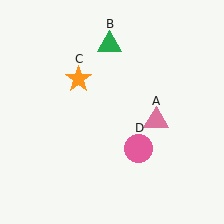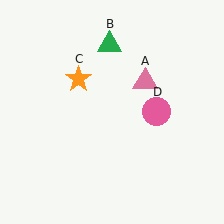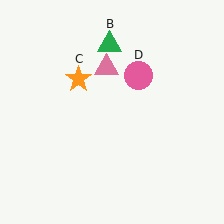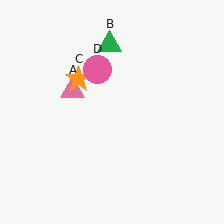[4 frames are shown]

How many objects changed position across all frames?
2 objects changed position: pink triangle (object A), pink circle (object D).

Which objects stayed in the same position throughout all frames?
Green triangle (object B) and orange star (object C) remained stationary.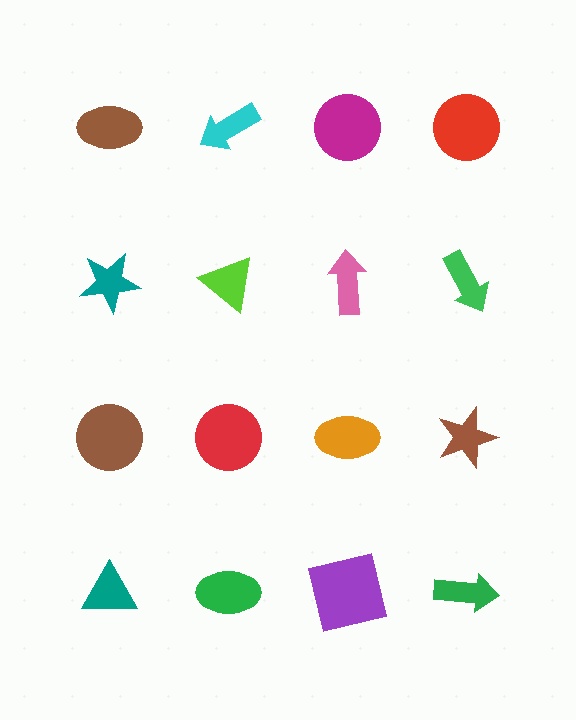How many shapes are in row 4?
4 shapes.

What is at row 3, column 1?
A brown circle.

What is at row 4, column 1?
A teal triangle.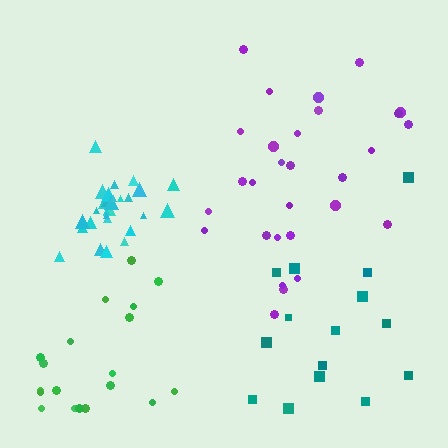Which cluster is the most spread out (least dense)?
Teal.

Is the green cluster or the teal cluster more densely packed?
Green.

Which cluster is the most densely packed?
Cyan.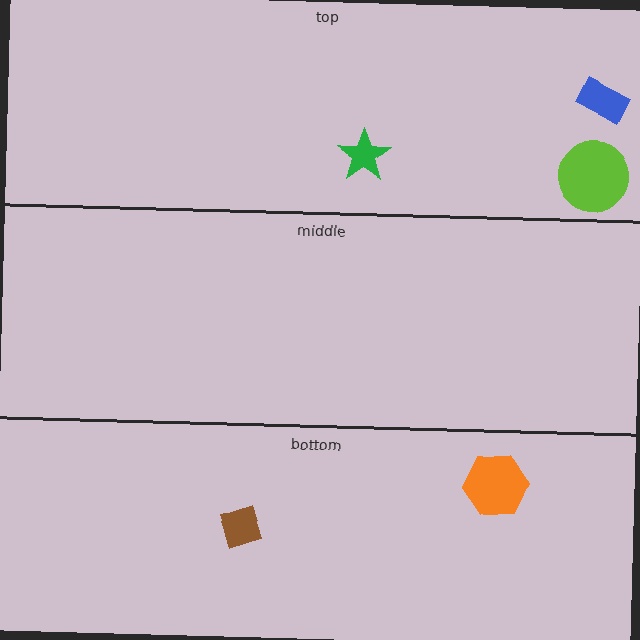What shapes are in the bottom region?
The brown diamond, the orange hexagon.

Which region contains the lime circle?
The top region.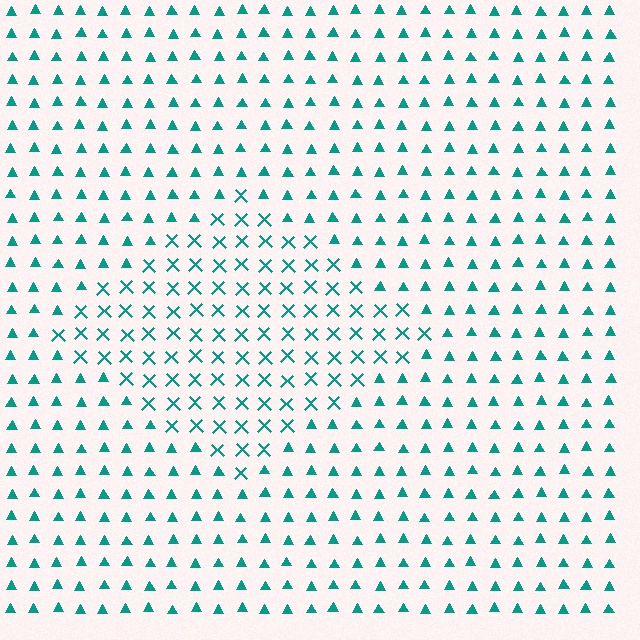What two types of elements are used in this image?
The image uses X marks inside the diamond region and triangles outside it.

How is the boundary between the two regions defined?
The boundary is defined by a change in element shape: X marks inside vs. triangles outside. All elements share the same color and spacing.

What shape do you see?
I see a diamond.